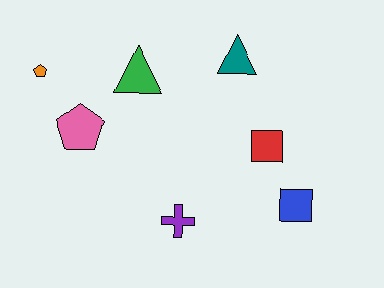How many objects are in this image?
There are 7 objects.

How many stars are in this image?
There are no stars.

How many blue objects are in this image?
There is 1 blue object.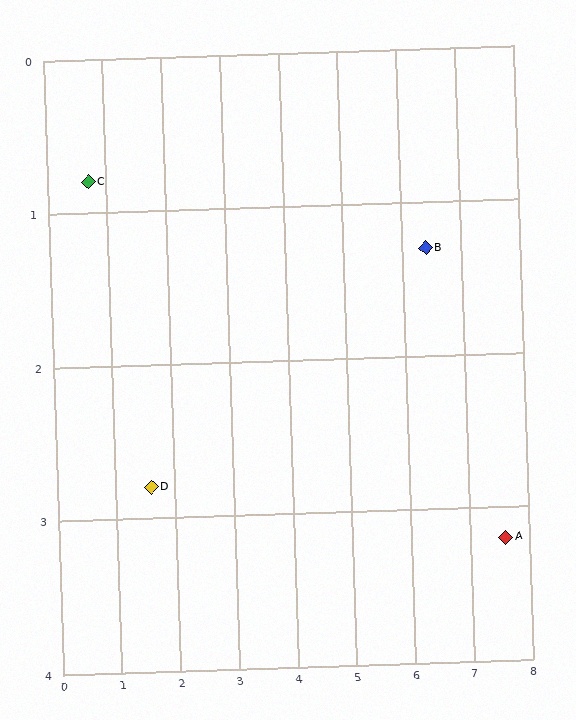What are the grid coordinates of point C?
Point C is at approximately (0.7, 0.8).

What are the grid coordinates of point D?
Point D is at approximately (1.6, 2.8).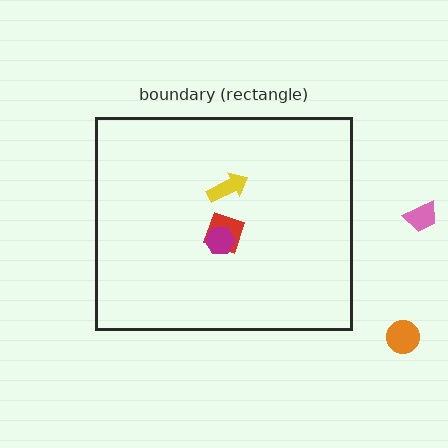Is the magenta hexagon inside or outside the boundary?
Inside.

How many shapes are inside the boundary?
3 inside, 2 outside.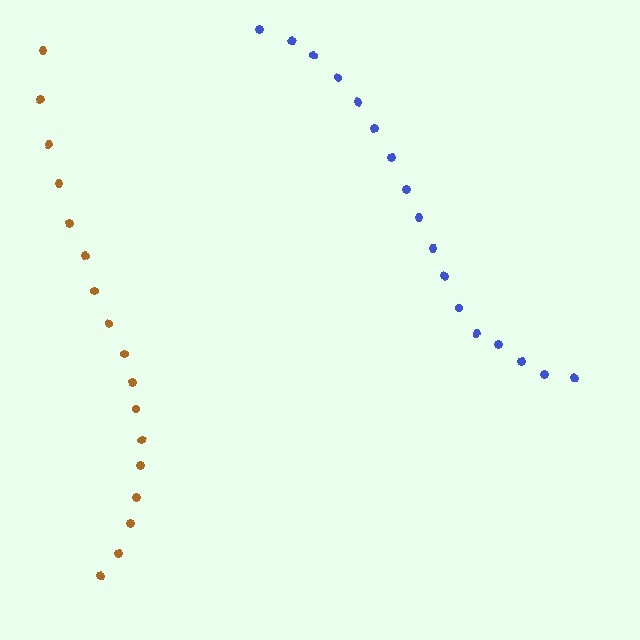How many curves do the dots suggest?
There are 2 distinct paths.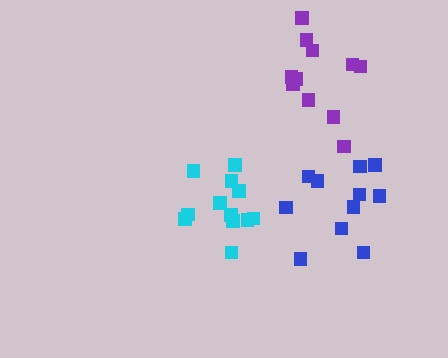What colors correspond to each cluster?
The clusters are colored: purple, blue, cyan.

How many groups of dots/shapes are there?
There are 3 groups.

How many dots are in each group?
Group 1: 11 dots, Group 2: 11 dots, Group 3: 12 dots (34 total).